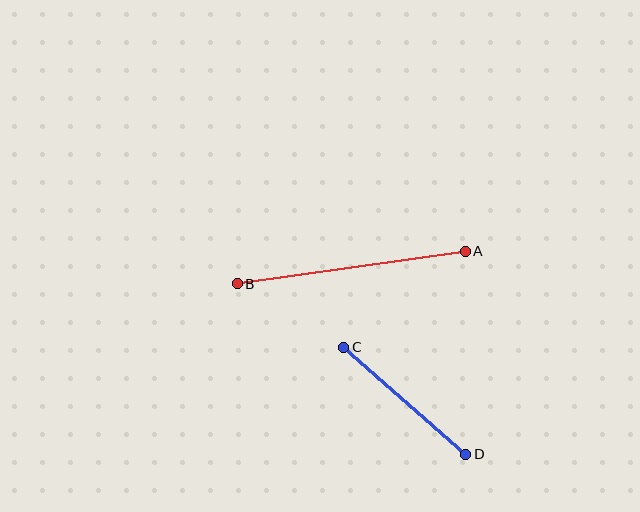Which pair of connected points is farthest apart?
Points A and B are farthest apart.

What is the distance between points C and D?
The distance is approximately 162 pixels.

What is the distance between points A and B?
The distance is approximately 230 pixels.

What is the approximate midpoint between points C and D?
The midpoint is at approximately (405, 401) pixels.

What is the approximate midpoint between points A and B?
The midpoint is at approximately (351, 268) pixels.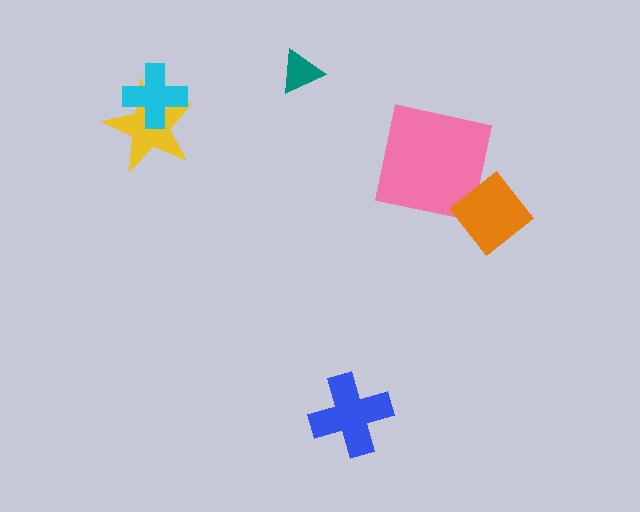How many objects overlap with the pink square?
0 objects overlap with the pink square.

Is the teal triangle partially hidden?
No, no other shape covers it.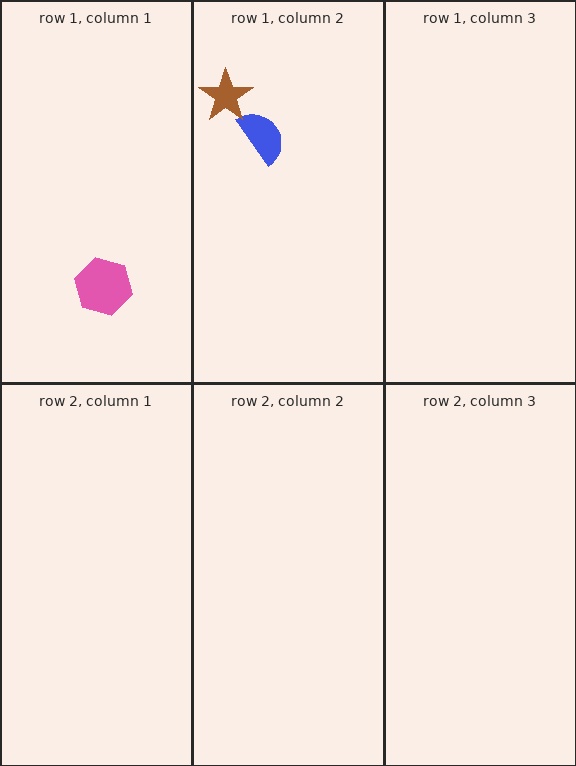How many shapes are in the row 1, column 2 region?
2.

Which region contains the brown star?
The row 1, column 2 region.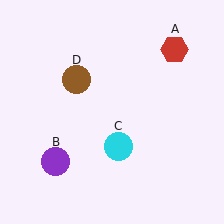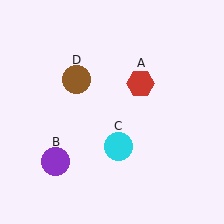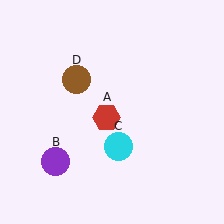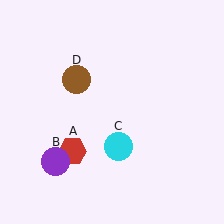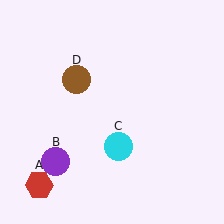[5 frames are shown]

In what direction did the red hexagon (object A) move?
The red hexagon (object A) moved down and to the left.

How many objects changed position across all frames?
1 object changed position: red hexagon (object A).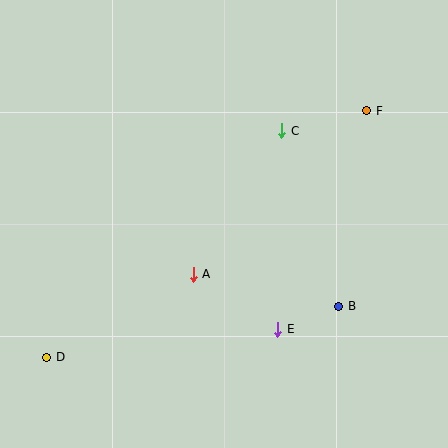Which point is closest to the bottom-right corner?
Point B is closest to the bottom-right corner.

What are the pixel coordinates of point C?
Point C is at (282, 131).